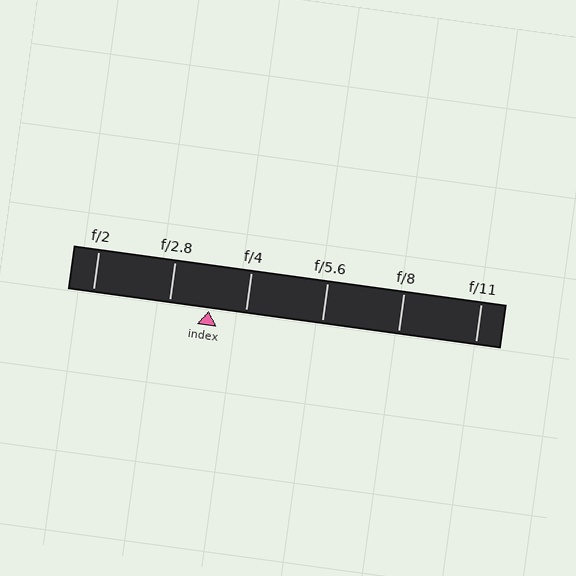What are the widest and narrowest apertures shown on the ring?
The widest aperture shown is f/2 and the narrowest is f/11.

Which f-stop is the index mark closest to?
The index mark is closest to f/4.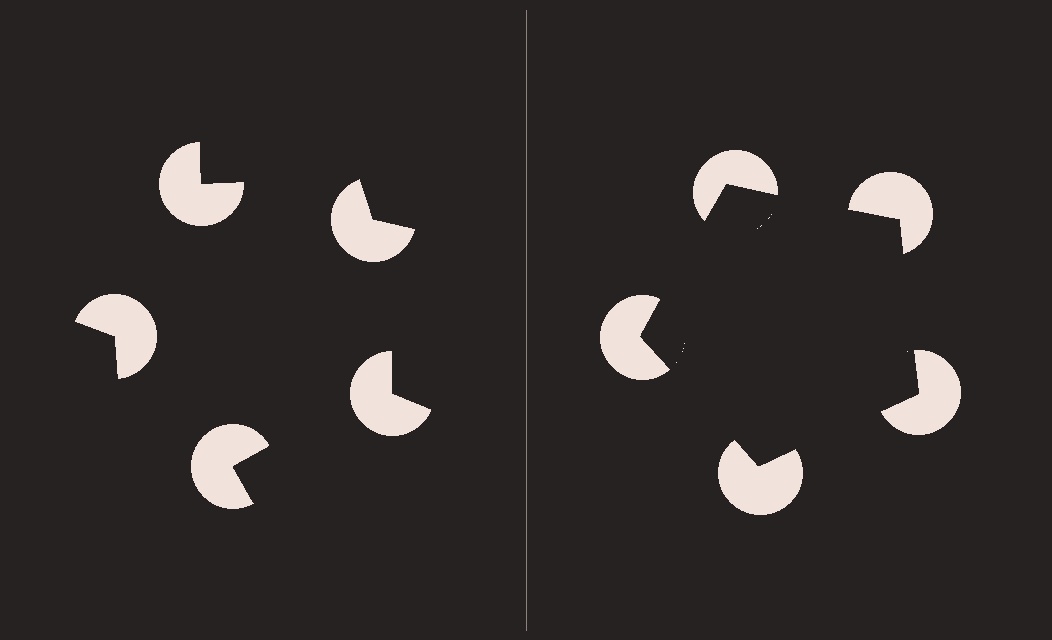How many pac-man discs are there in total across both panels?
10 — 5 on each side.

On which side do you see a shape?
An illusory pentagon appears on the right side. On the left side the wedge cuts are rotated, so no coherent shape forms.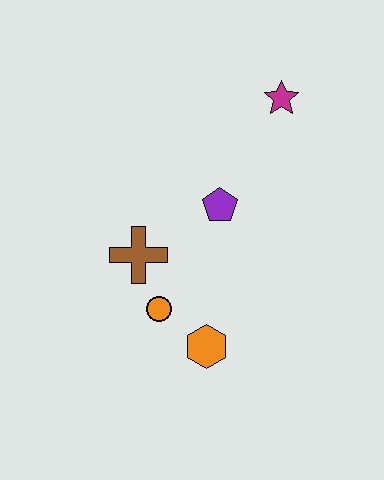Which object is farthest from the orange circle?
The magenta star is farthest from the orange circle.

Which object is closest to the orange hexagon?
The orange circle is closest to the orange hexagon.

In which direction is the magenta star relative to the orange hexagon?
The magenta star is above the orange hexagon.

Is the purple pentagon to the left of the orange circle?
No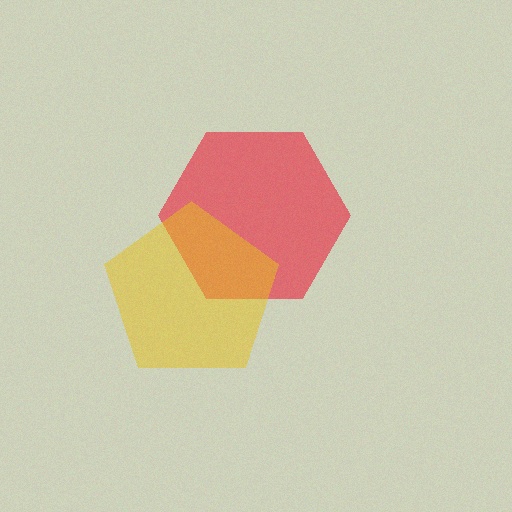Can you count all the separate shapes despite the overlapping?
Yes, there are 2 separate shapes.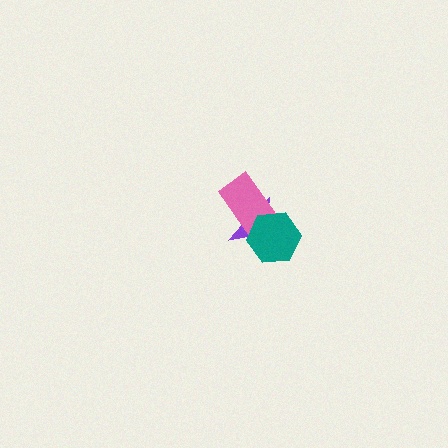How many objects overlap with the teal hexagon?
2 objects overlap with the teal hexagon.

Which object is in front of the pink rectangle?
The teal hexagon is in front of the pink rectangle.